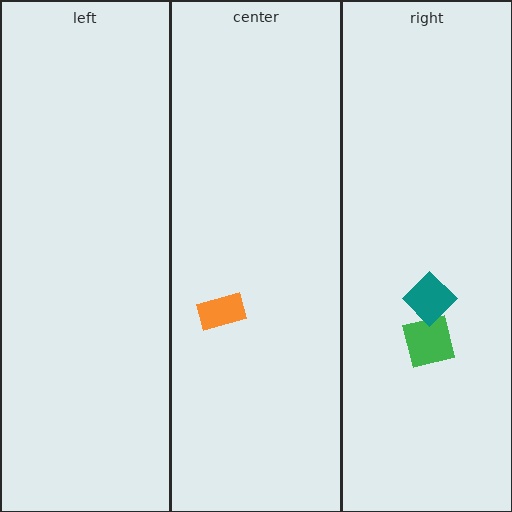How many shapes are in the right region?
2.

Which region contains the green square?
The right region.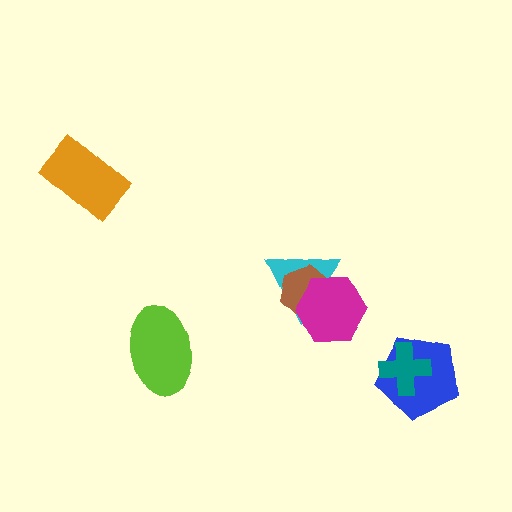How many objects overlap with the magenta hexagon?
2 objects overlap with the magenta hexagon.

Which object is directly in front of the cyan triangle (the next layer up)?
The brown hexagon is directly in front of the cyan triangle.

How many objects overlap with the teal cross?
1 object overlaps with the teal cross.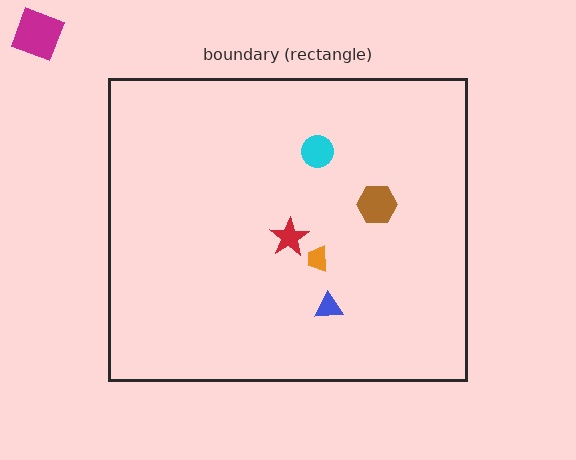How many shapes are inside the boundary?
5 inside, 1 outside.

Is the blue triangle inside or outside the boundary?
Inside.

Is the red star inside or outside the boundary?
Inside.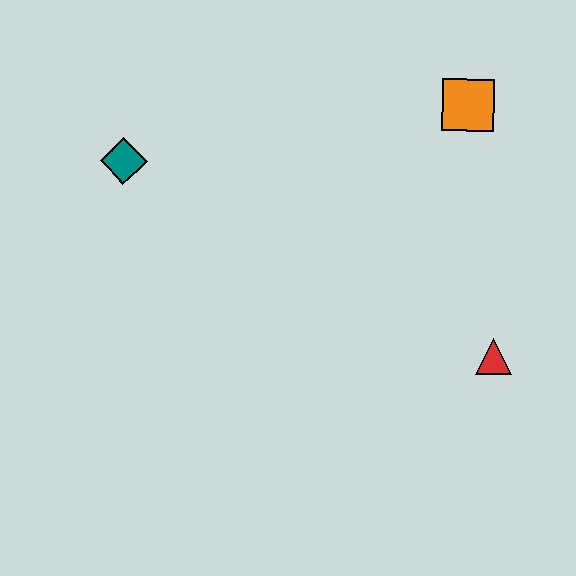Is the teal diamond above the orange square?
No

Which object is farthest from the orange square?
The teal diamond is farthest from the orange square.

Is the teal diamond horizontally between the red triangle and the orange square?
No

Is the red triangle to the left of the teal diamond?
No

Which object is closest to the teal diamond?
The orange square is closest to the teal diamond.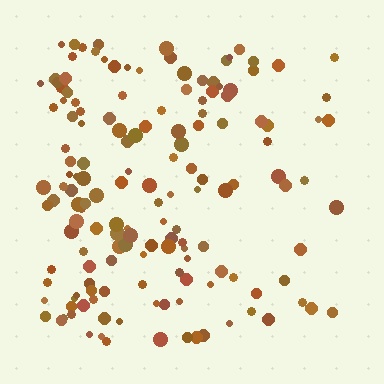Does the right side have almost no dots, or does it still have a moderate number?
Still a moderate number, just noticeably fewer than the left.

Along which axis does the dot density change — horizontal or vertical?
Horizontal.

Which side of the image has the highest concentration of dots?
The left.